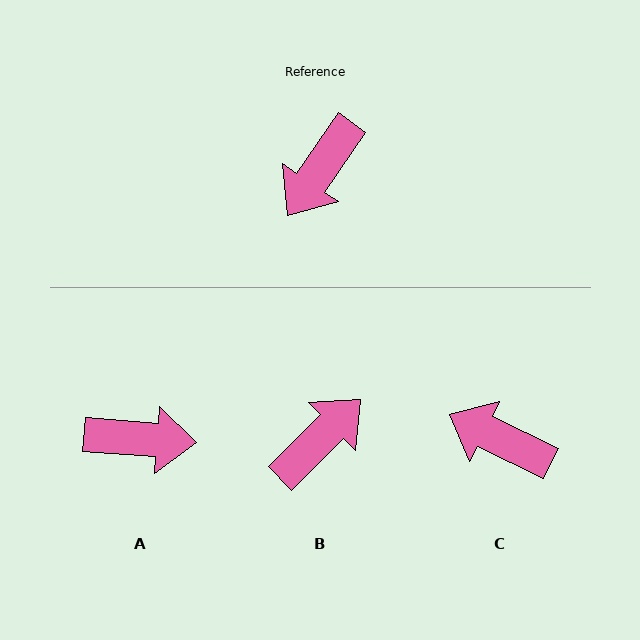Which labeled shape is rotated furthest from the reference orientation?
B, about 169 degrees away.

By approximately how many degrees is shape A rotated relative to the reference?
Approximately 120 degrees counter-clockwise.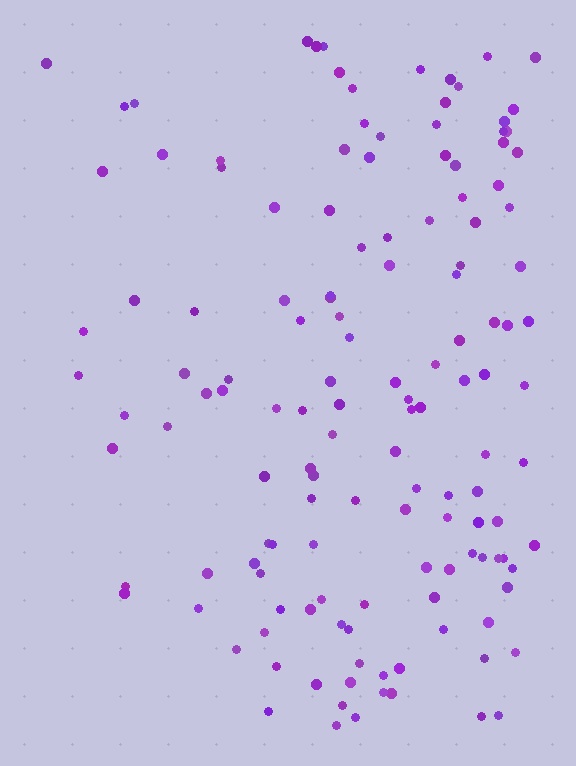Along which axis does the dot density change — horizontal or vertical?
Horizontal.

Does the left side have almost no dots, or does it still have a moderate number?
Still a moderate number, just noticeably fewer than the right.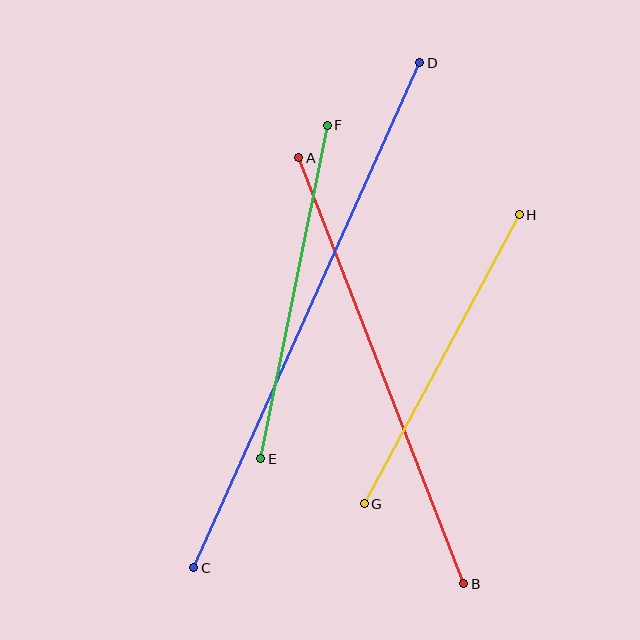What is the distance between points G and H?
The distance is approximately 328 pixels.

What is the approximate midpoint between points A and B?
The midpoint is at approximately (381, 371) pixels.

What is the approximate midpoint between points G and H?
The midpoint is at approximately (442, 359) pixels.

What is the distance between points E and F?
The distance is approximately 340 pixels.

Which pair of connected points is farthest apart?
Points C and D are farthest apart.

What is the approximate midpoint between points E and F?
The midpoint is at approximately (294, 292) pixels.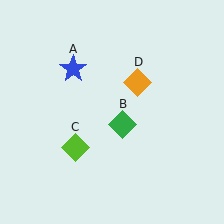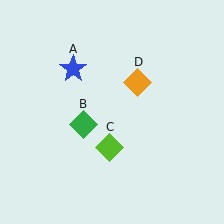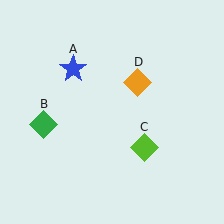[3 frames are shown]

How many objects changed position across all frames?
2 objects changed position: green diamond (object B), lime diamond (object C).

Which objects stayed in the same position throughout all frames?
Blue star (object A) and orange diamond (object D) remained stationary.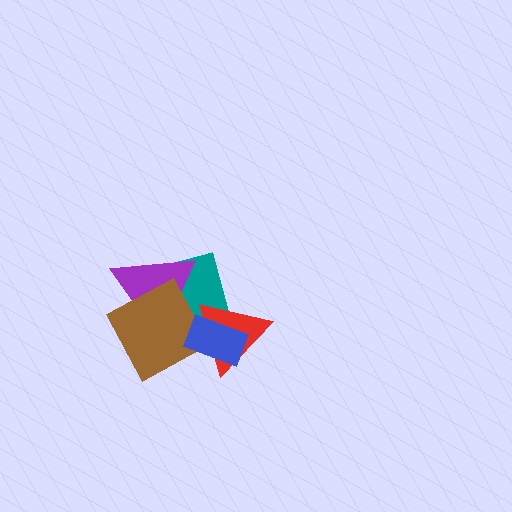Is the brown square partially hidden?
Yes, it is partially covered by another shape.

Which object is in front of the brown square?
The blue rectangle is in front of the brown square.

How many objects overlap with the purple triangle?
2 objects overlap with the purple triangle.